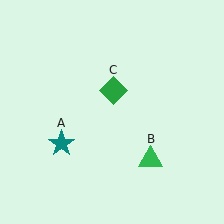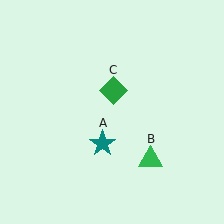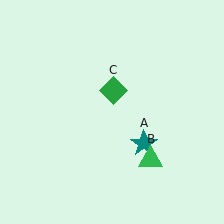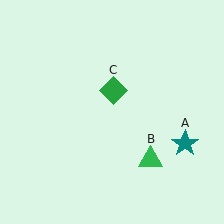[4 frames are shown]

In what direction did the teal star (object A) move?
The teal star (object A) moved right.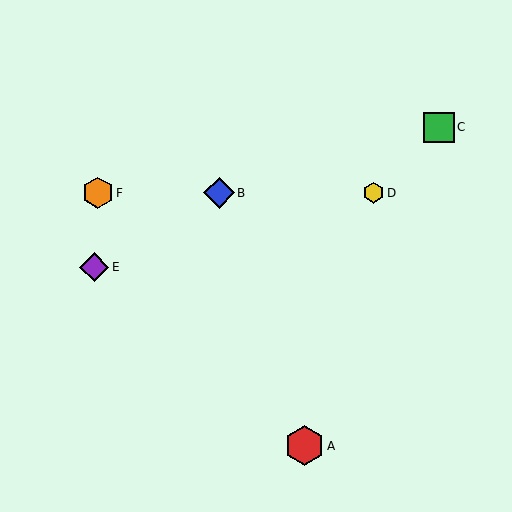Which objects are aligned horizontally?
Objects B, D, F are aligned horizontally.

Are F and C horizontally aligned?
No, F is at y≈193 and C is at y≈127.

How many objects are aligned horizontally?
3 objects (B, D, F) are aligned horizontally.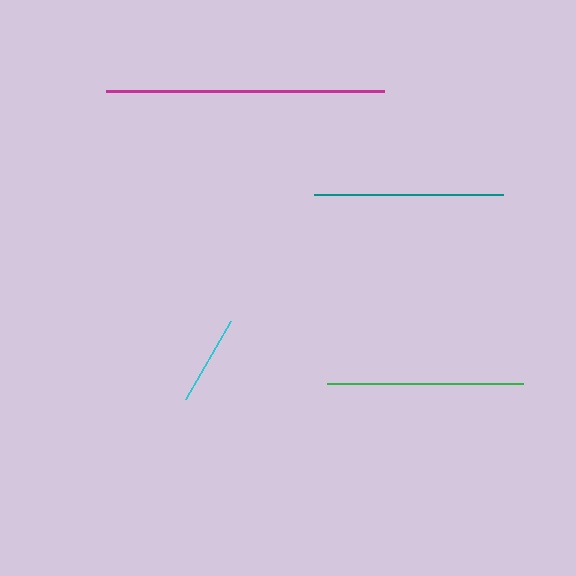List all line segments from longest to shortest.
From longest to shortest: magenta, green, teal, cyan.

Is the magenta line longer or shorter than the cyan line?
The magenta line is longer than the cyan line.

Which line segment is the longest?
The magenta line is the longest at approximately 277 pixels.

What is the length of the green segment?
The green segment is approximately 196 pixels long.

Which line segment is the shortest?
The cyan line is the shortest at approximately 90 pixels.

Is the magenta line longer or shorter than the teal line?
The magenta line is longer than the teal line.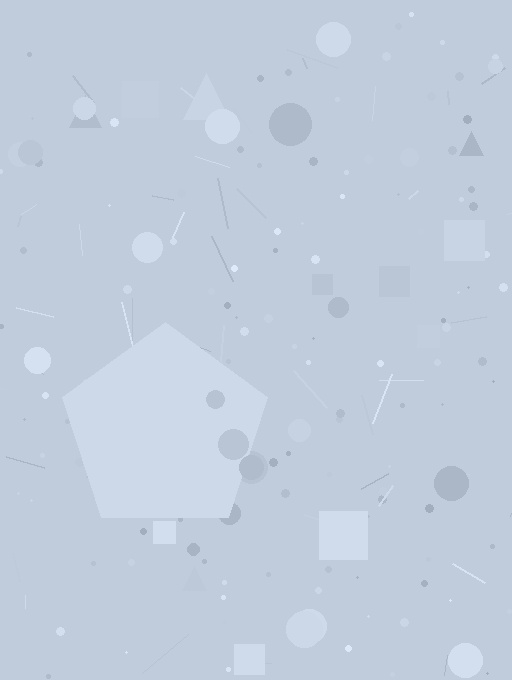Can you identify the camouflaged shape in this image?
The camouflaged shape is a pentagon.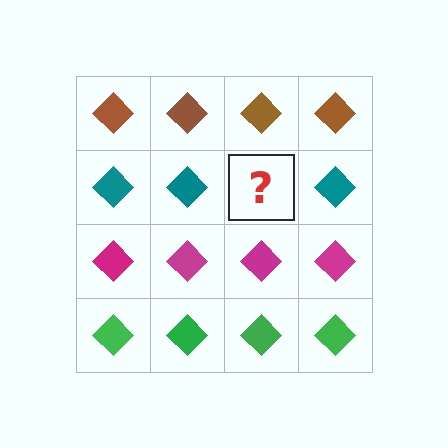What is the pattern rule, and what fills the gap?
The rule is that each row has a consistent color. The gap should be filled with a teal diamond.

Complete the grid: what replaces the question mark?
The question mark should be replaced with a teal diamond.